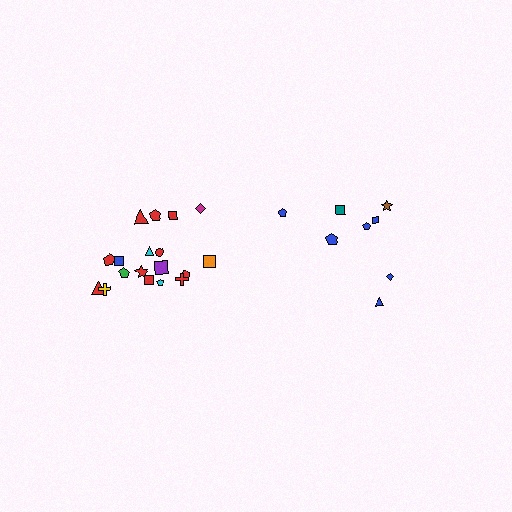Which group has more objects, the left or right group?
The left group.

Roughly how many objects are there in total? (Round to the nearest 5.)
Roughly 25 objects in total.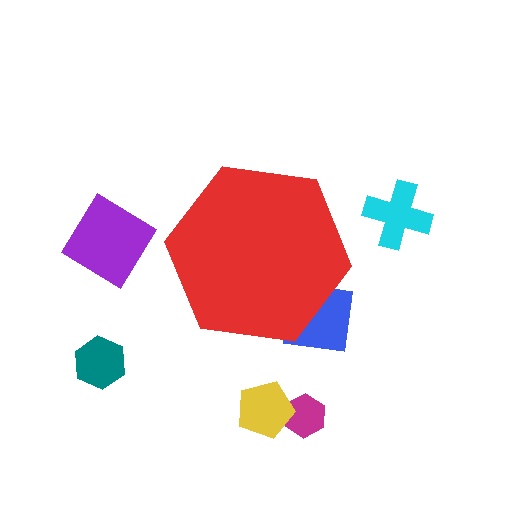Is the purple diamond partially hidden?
No, the purple diamond is fully visible.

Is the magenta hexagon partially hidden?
No, the magenta hexagon is fully visible.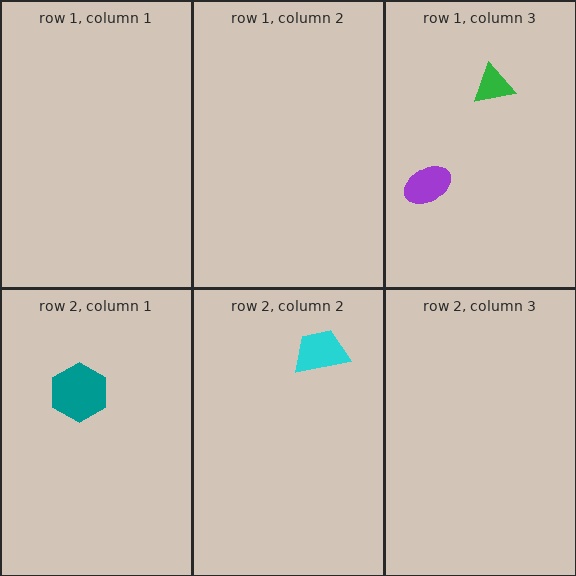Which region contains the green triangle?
The row 1, column 3 region.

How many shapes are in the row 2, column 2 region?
1.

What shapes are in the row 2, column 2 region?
The cyan trapezoid.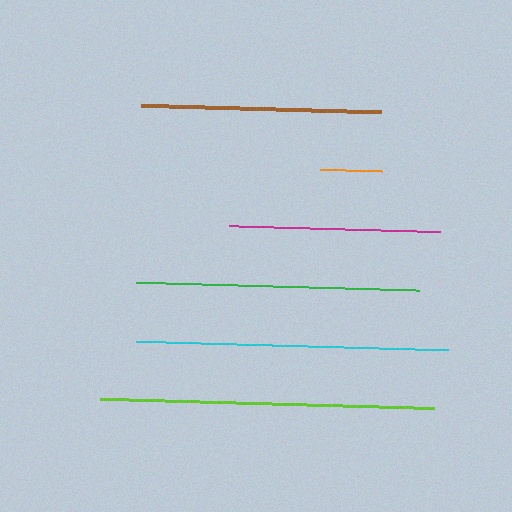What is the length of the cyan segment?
The cyan segment is approximately 313 pixels long.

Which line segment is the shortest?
The orange line is the shortest at approximately 62 pixels.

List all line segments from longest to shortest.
From longest to shortest: lime, cyan, green, brown, magenta, orange.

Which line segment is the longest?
The lime line is the longest at approximately 334 pixels.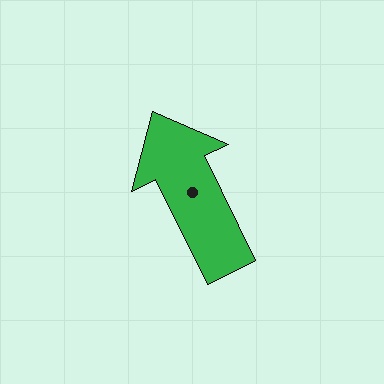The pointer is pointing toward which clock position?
Roughly 11 o'clock.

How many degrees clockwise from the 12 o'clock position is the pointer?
Approximately 334 degrees.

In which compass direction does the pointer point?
Northwest.